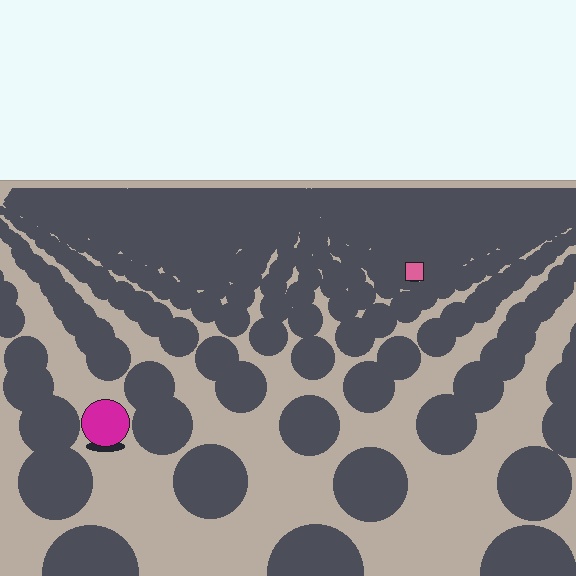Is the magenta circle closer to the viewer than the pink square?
Yes. The magenta circle is closer — you can tell from the texture gradient: the ground texture is coarser near it.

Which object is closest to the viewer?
The magenta circle is closest. The texture marks near it are larger and more spread out.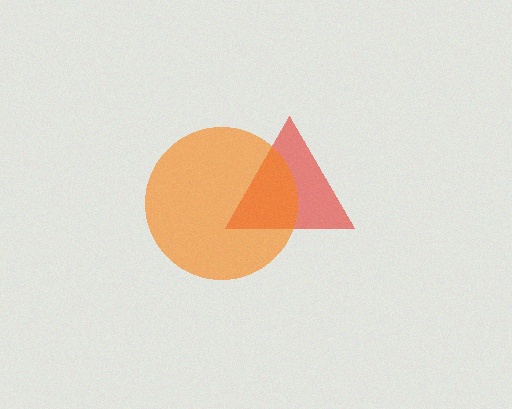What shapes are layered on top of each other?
The layered shapes are: a red triangle, an orange circle.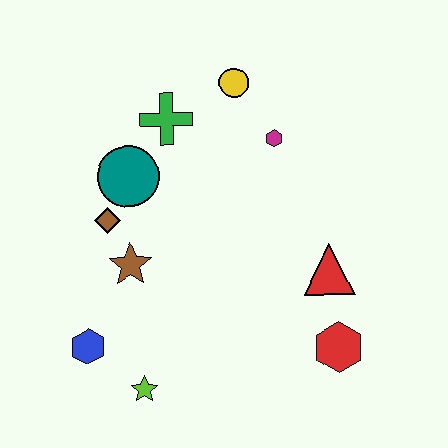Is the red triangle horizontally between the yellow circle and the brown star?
No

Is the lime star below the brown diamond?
Yes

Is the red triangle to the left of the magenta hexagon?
No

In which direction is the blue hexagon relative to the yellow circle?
The blue hexagon is below the yellow circle.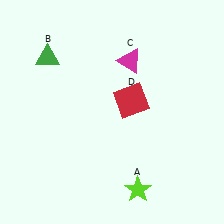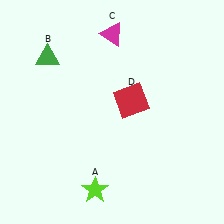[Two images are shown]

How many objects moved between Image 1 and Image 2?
2 objects moved between the two images.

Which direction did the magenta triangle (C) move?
The magenta triangle (C) moved up.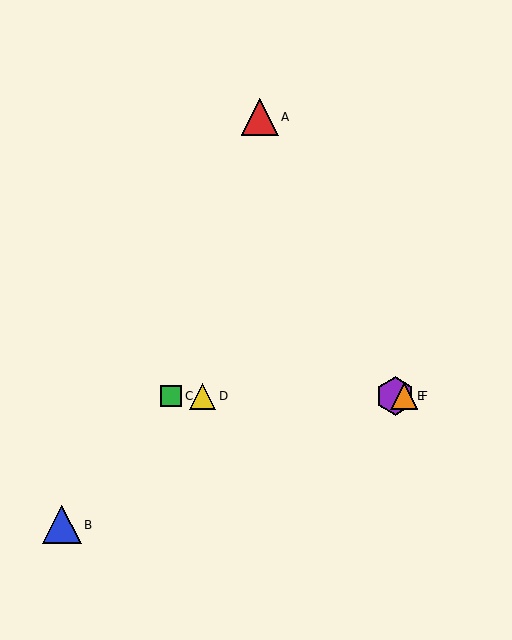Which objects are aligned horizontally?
Objects C, D, E, F are aligned horizontally.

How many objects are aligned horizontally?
4 objects (C, D, E, F) are aligned horizontally.